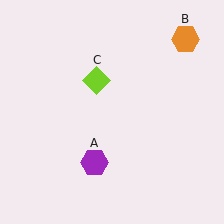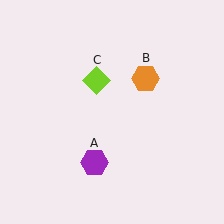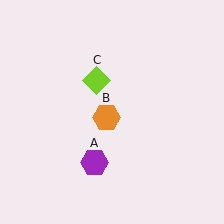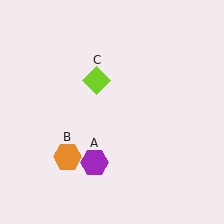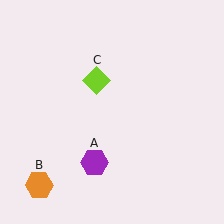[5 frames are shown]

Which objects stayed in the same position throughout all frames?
Purple hexagon (object A) and lime diamond (object C) remained stationary.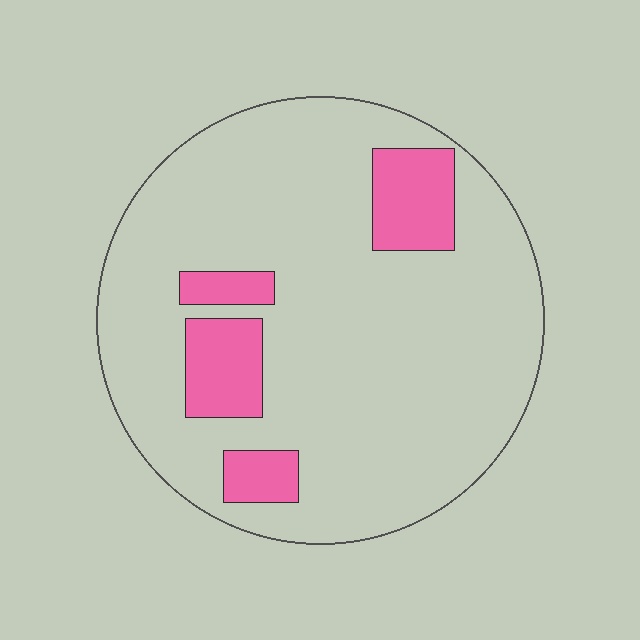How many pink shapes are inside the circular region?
4.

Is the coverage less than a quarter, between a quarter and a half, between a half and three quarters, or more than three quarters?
Less than a quarter.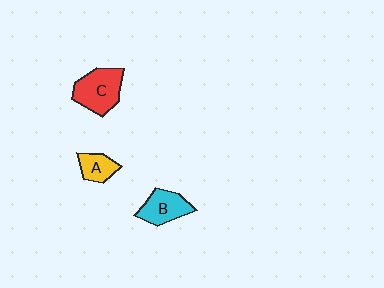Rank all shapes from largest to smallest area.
From largest to smallest: C (red), B (cyan), A (yellow).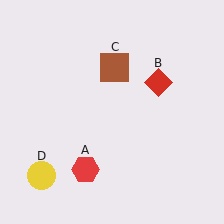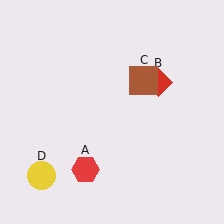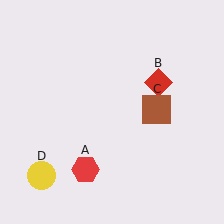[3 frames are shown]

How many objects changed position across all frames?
1 object changed position: brown square (object C).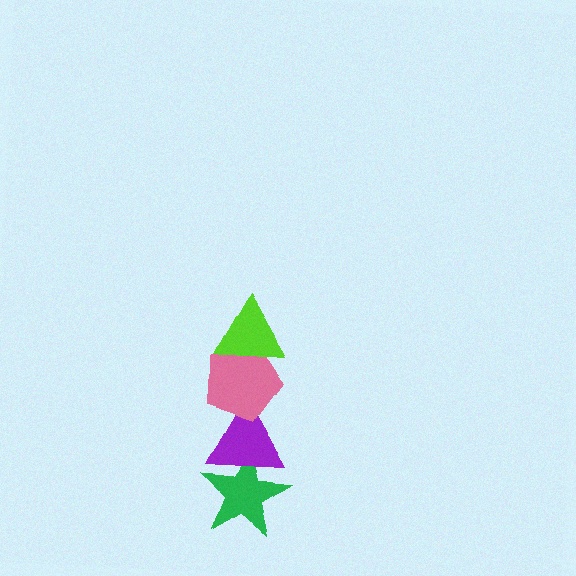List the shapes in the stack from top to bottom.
From top to bottom: the lime triangle, the pink pentagon, the purple triangle, the green star.